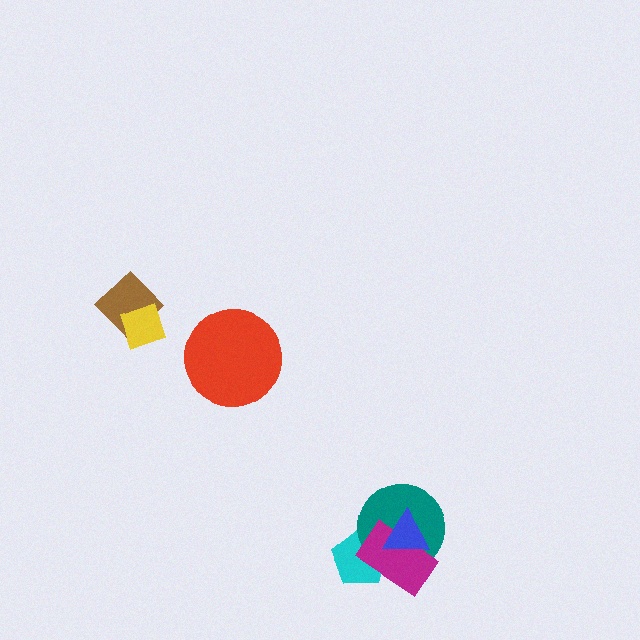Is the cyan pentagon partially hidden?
Yes, it is partially covered by another shape.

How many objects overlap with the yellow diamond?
1 object overlaps with the yellow diamond.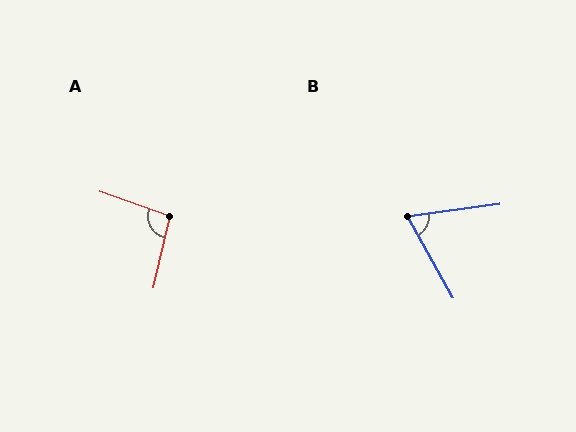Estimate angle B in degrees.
Approximately 68 degrees.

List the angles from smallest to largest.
B (68°), A (96°).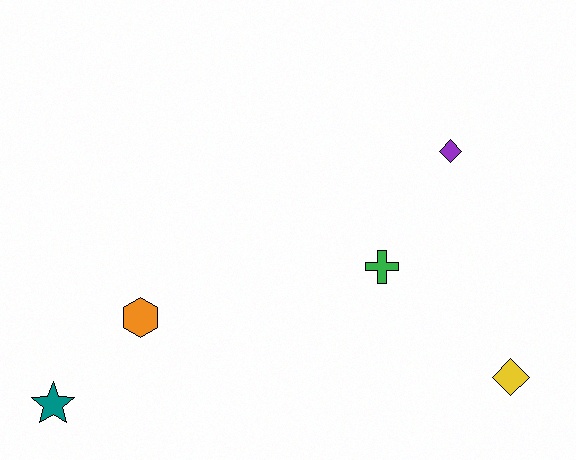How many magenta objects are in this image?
There are no magenta objects.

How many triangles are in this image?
There are no triangles.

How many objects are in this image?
There are 5 objects.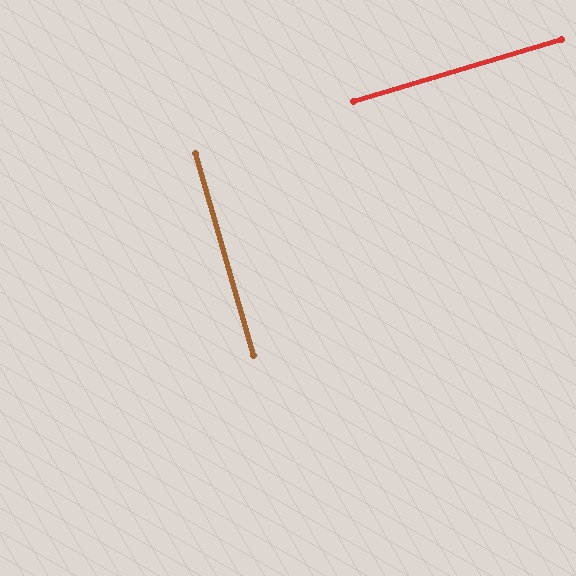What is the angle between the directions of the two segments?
Approximately 89 degrees.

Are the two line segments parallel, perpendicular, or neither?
Perpendicular — they meet at approximately 89°.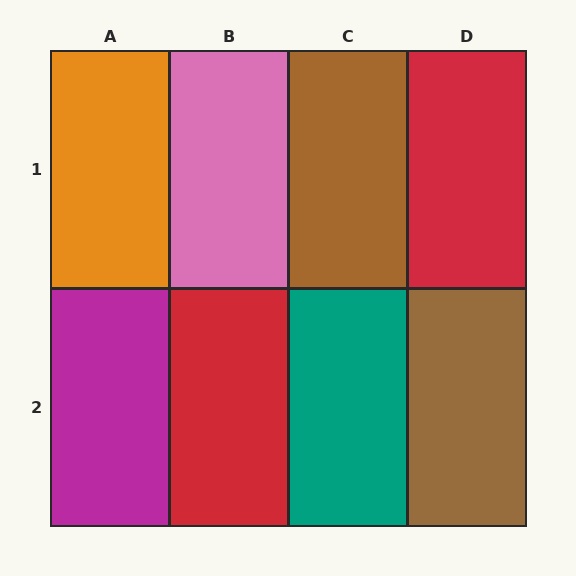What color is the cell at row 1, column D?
Red.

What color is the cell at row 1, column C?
Brown.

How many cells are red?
2 cells are red.